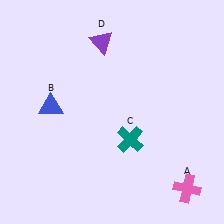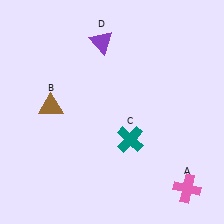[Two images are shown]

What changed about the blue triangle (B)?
In Image 1, B is blue. In Image 2, it changed to brown.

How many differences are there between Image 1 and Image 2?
There is 1 difference between the two images.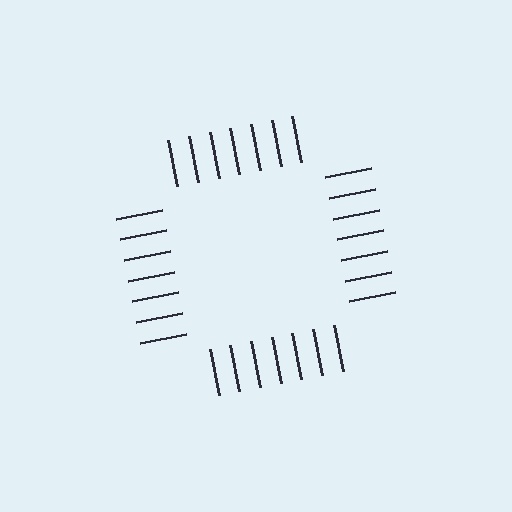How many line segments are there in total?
28 — 7 along each of the 4 edges.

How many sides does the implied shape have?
4 sides — the line-ends trace a square.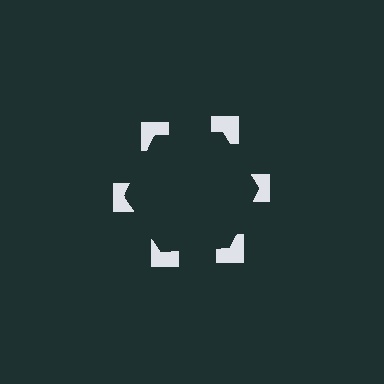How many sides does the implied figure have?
6 sides.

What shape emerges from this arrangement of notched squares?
An illusory hexagon — its edges are inferred from the aligned wedge cuts in the notched squares, not physically drawn.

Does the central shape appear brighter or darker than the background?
It typically appears slightly darker than the background, even though no actual brightness change is drawn.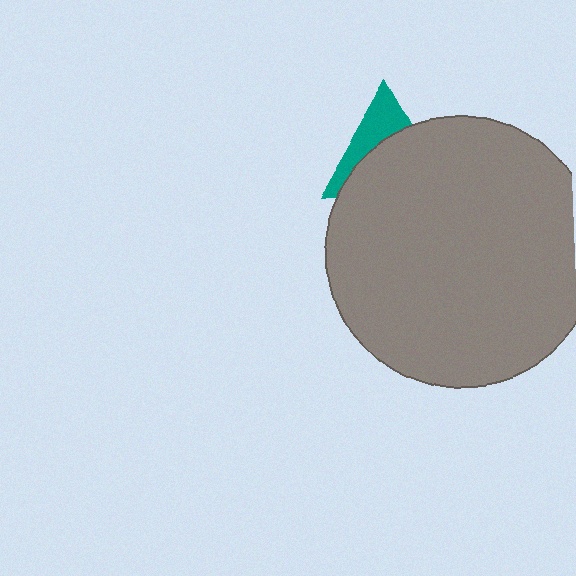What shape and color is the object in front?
The object in front is a gray circle.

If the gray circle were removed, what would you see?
You would see the complete teal triangle.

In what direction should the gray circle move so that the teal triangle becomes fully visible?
The gray circle should move down. That is the shortest direction to clear the overlap and leave the teal triangle fully visible.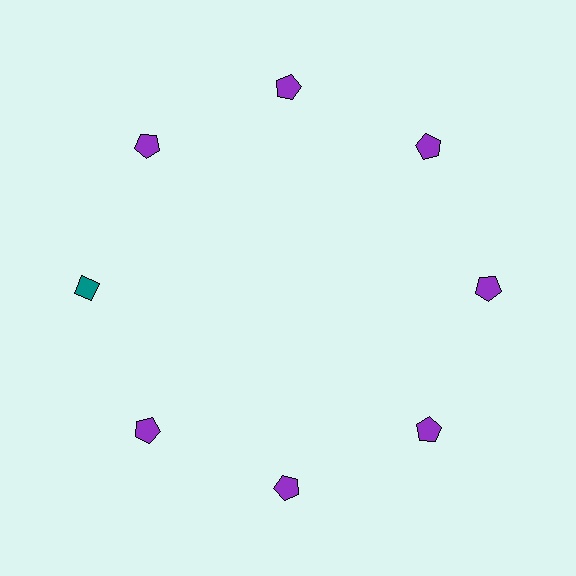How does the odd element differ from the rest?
It differs in both color (teal instead of purple) and shape (diamond instead of pentagon).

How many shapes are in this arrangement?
There are 8 shapes arranged in a ring pattern.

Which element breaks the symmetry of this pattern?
The teal diamond at roughly the 9 o'clock position breaks the symmetry. All other shapes are purple pentagons.